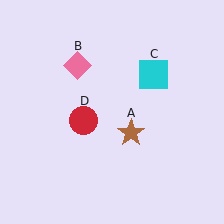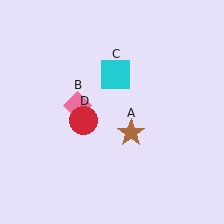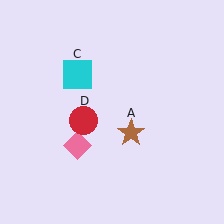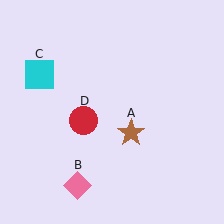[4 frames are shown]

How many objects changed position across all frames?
2 objects changed position: pink diamond (object B), cyan square (object C).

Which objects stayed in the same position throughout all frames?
Brown star (object A) and red circle (object D) remained stationary.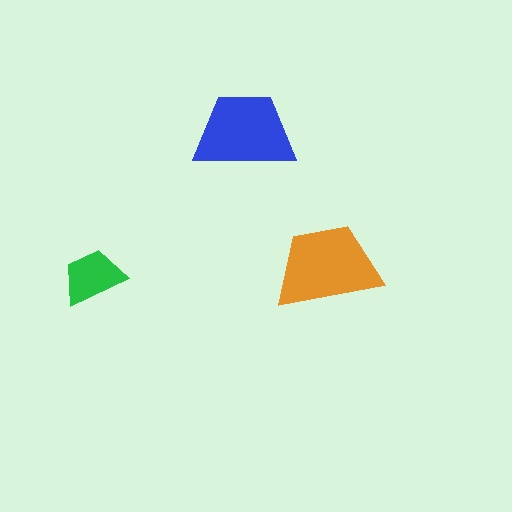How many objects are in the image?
There are 3 objects in the image.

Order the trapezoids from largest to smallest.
the orange one, the blue one, the green one.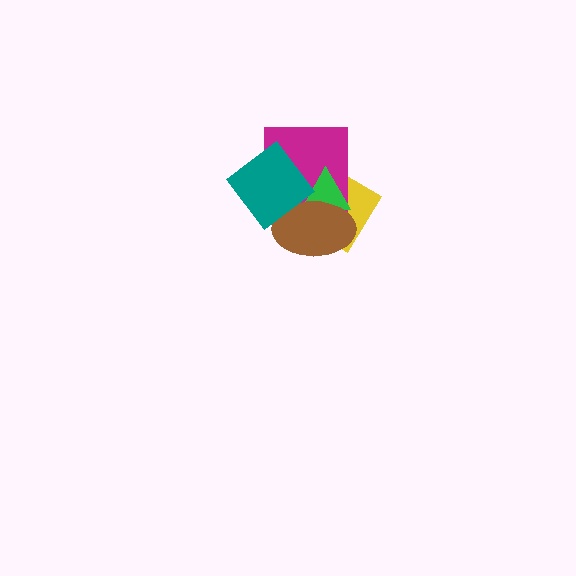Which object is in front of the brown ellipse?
The teal diamond is in front of the brown ellipse.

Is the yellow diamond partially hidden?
Yes, it is partially covered by another shape.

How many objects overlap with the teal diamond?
3 objects overlap with the teal diamond.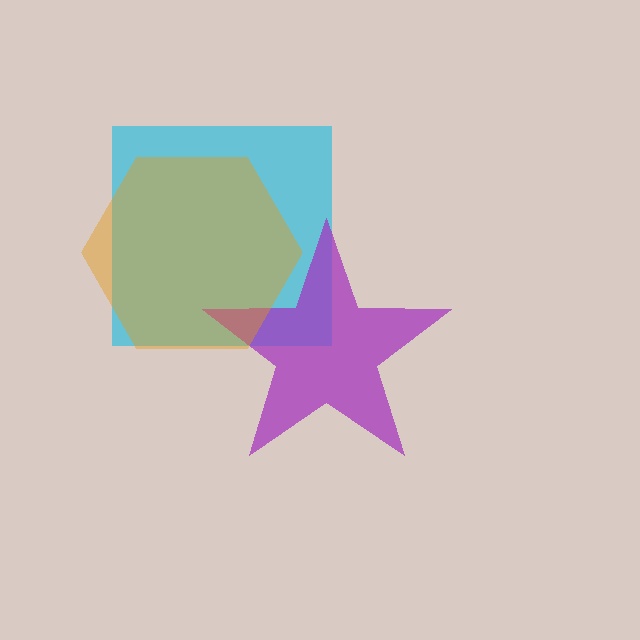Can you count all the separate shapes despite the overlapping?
Yes, there are 3 separate shapes.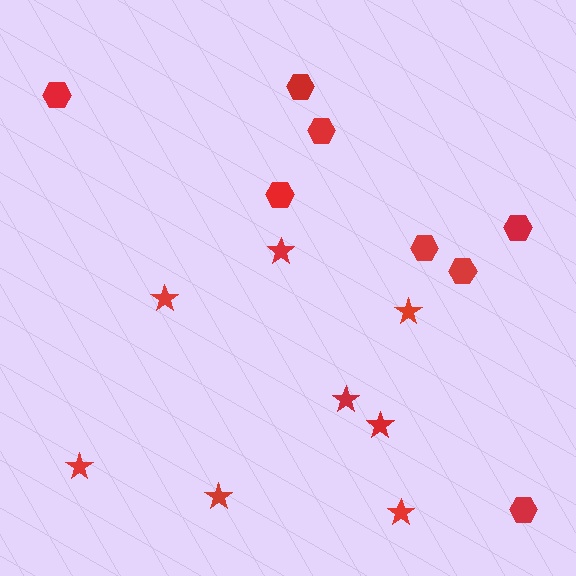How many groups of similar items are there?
There are 2 groups: one group of hexagons (8) and one group of stars (8).